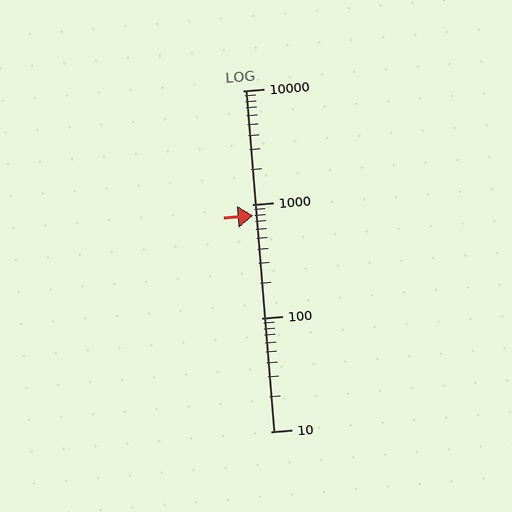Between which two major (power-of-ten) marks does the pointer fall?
The pointer is between 100 and 1000.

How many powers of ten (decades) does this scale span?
The scale spans 3 decades, from 10 to 10000.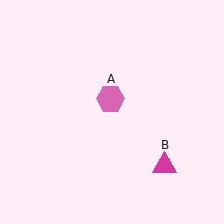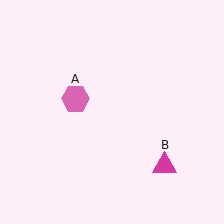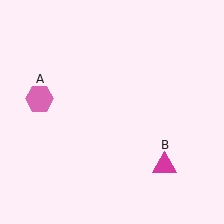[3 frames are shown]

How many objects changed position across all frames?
1 object changed position: pink hexagon (object A).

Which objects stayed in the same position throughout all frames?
Magenta triangle (object B) remained stationary.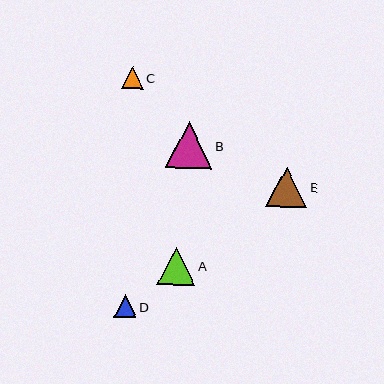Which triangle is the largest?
Triangle B is the largest with a size of approximately 47 pixels.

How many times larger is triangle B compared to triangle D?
Triangle B is approximately 2.1 times the size of triangle D.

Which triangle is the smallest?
Triangle D is the smallest with a size of approximately 22 pixels.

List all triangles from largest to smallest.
From largest to smallest: B, E, A, C, D.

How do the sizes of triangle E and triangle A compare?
Triangle E and triangle A are approximately the same size.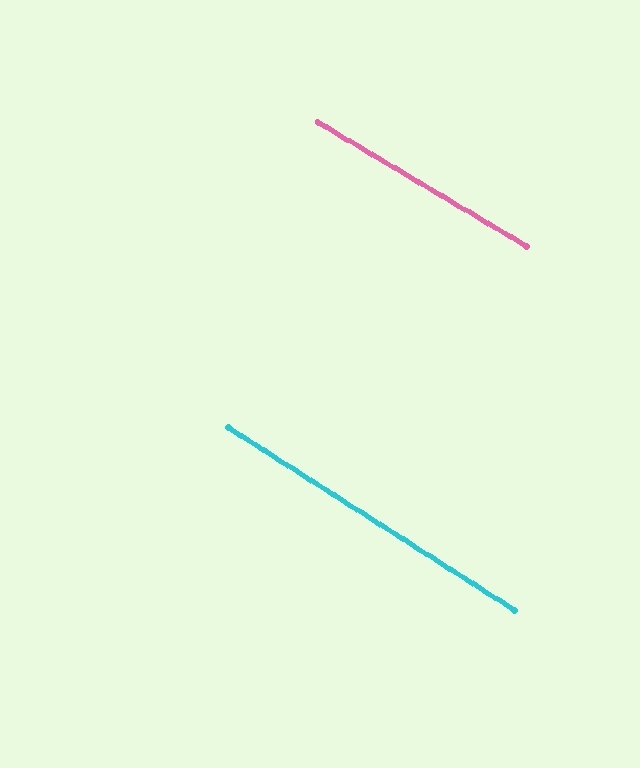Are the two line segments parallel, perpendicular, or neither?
Parallel — their directions differ by only 1.7°.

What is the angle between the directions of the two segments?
Approximately 2 degrees.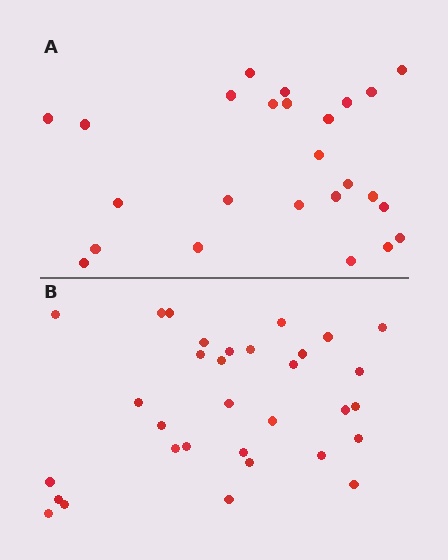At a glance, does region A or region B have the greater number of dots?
Region B (the bottom region) has more dots.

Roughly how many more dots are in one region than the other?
Region B has roughly 8 or so more dots than region A.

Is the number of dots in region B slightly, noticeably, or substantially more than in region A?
Region B has noticeably more, but not dramatically so. The ratio is roughly 1.3 to 1.